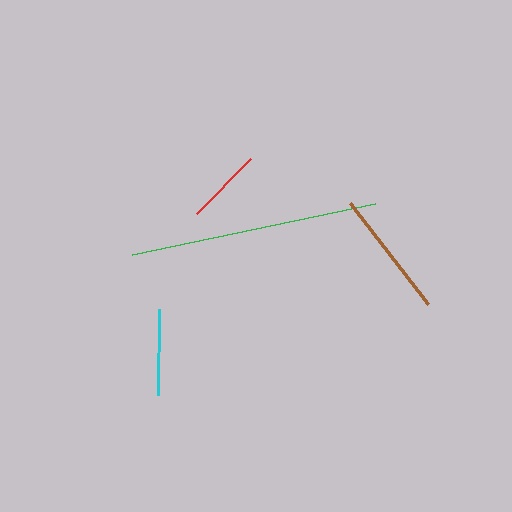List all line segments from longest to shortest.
From longest to shortest: green, brown, cyan, red.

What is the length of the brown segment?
The brown segment is approximately 127 pixels long.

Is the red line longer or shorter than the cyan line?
The cyan line is longer than the red line.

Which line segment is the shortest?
The red line is the shortest at approximately 77 pixels.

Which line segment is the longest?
The green line is the longest at approximately 248 pixels.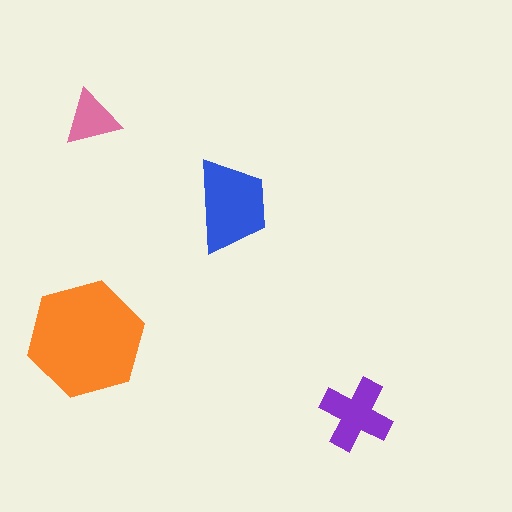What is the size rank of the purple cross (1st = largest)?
3rd.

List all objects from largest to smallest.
The orange hexagon, the blue trapezoid, the purple cross, the pink triangle.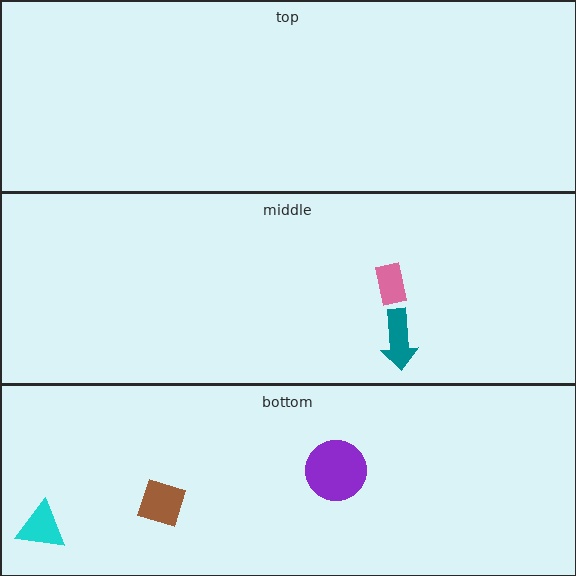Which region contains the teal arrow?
The middle region.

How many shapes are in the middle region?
2.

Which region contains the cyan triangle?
The bottom region.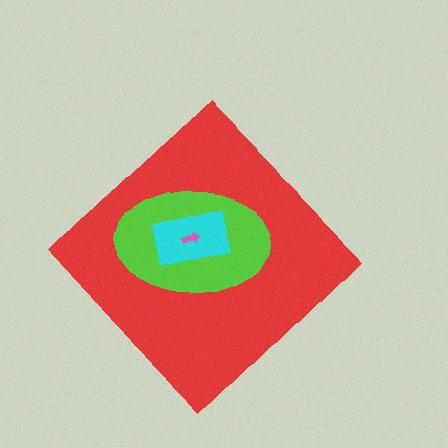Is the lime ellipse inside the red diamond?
Yes.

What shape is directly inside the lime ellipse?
The cyan rectangle.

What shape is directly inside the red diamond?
The lime ellipse.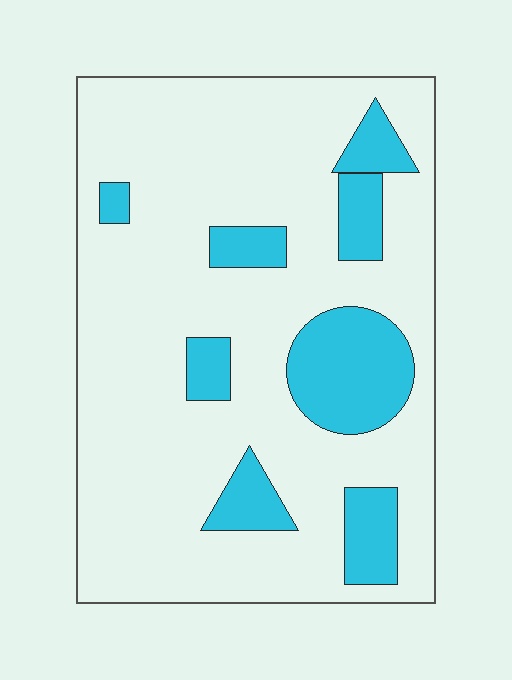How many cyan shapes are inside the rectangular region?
8.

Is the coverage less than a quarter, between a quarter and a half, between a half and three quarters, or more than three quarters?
Less than a quarter.